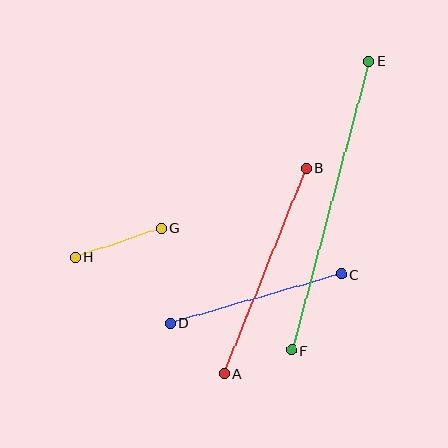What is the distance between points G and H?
The distance is approximately 90 pixels.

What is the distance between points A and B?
The distance is approximately 222 pixels.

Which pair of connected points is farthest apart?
Points E and F are farthest apart.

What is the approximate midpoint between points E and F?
The midpoint is at approximately (330, 206) pixels.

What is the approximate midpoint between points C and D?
The midpoint is at approximately (256, 299) pixels.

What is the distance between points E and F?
The distance is approximately 299 pixels.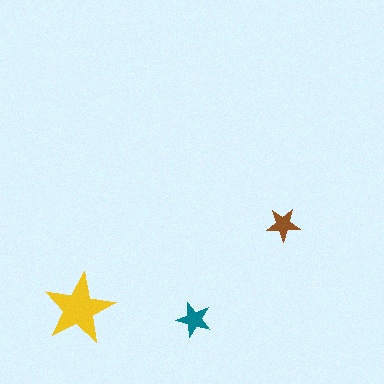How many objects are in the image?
There are 3 objects in the image.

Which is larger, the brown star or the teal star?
The teal one.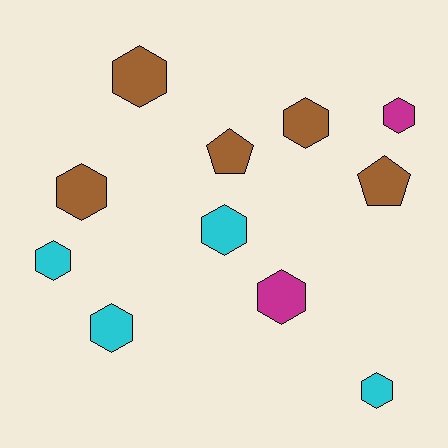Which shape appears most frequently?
Hexagon, with 9 objects.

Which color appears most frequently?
Brown, with 5 objects.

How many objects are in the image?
There are 11 objects.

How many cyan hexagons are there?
There are 4 cyan hexagons.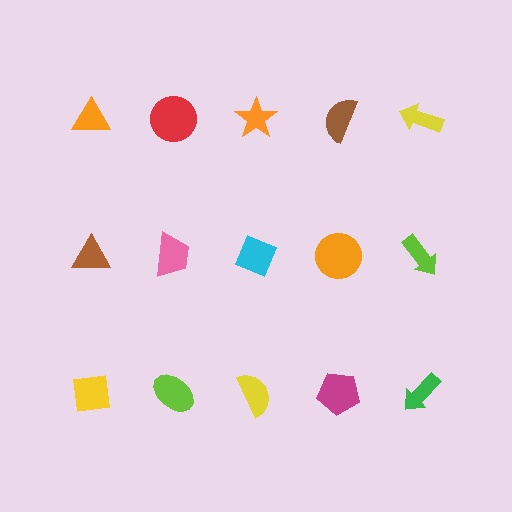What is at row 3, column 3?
A yellow semicircle.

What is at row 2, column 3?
A cyan diamond.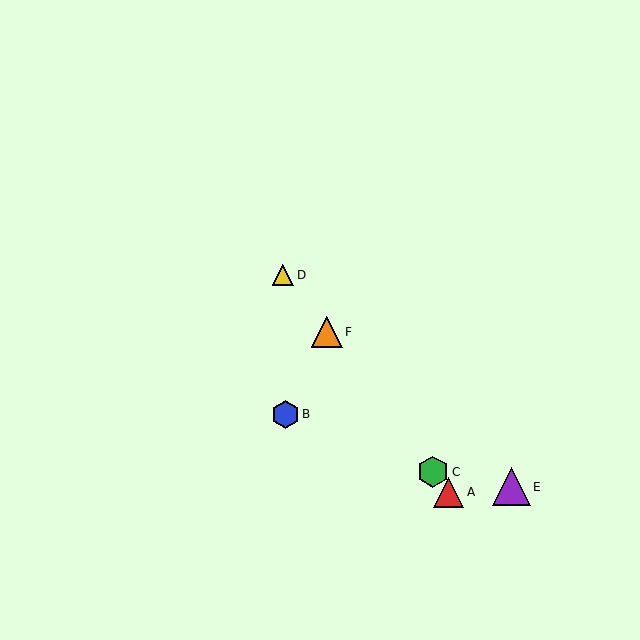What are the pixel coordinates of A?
Object A is at (449, 492).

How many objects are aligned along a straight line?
4 objects (A, C, D, F) are aligned along a straight line.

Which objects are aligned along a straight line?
Objects A, C, D, F are aligned along a straight line.